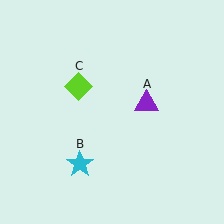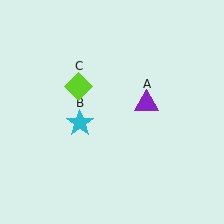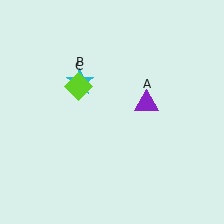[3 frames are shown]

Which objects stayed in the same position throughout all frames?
Purple triangle (object A) and lime diamond (object C) remained stationary.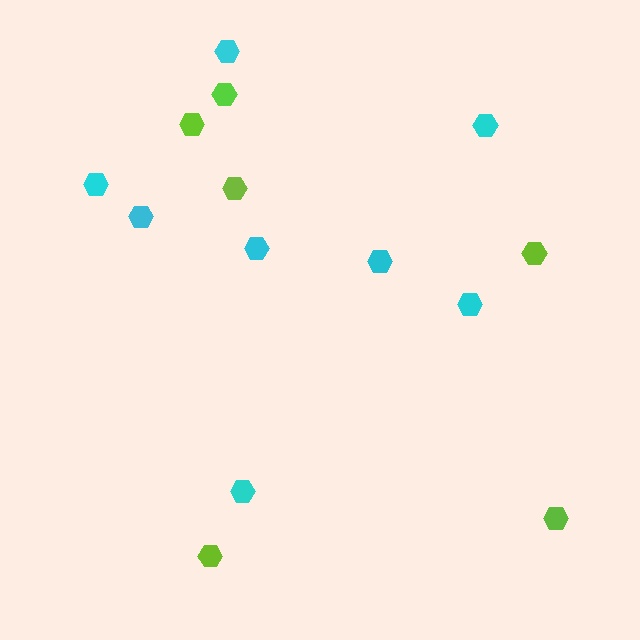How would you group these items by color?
There are 2 groups: one group of lime hexagons (6) and one group of cyan hexagons (8).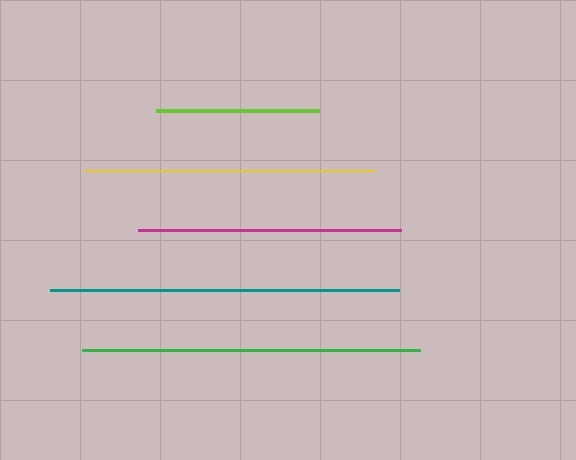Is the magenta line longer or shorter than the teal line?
The teal line is longer than the magenta line.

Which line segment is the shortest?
The lime line is the shortest at approximately 164 pixels.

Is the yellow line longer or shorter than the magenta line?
The yellow line is longer than the magenta line.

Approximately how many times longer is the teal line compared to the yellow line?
The teal line is approximately 1.2 times the length of the yellow line.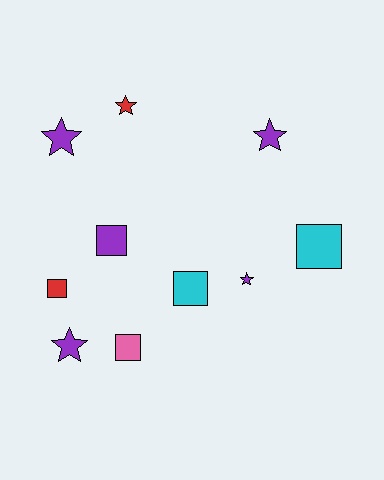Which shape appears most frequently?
Square, with 5 objects.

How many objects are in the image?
There are 10 objects.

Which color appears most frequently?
Purple, with 5 objects.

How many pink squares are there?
There is 1 pink square.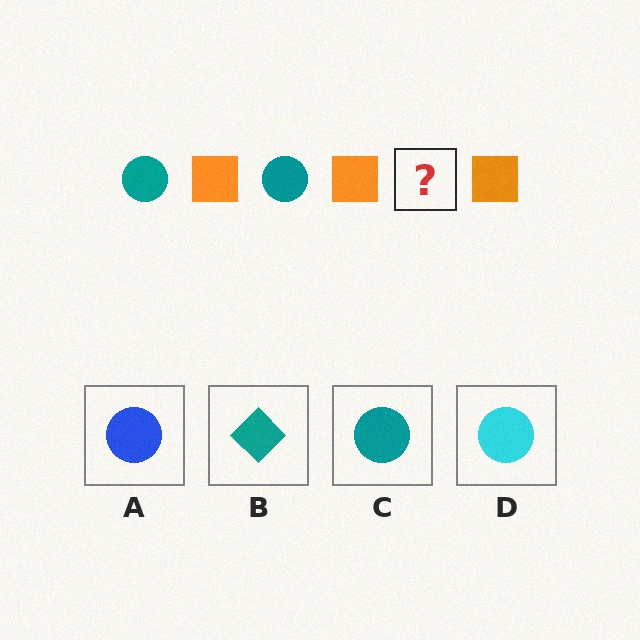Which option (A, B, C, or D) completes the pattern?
C.